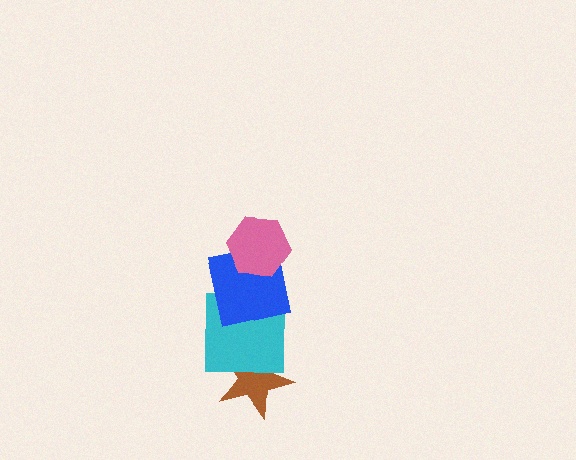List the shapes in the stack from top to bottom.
From top to bottom: the pink hexagon, the blue square, the cyan square, the brown star.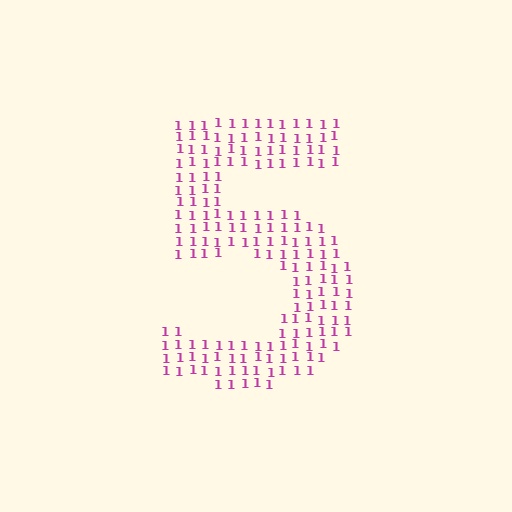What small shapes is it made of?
It is made of small digit 1's.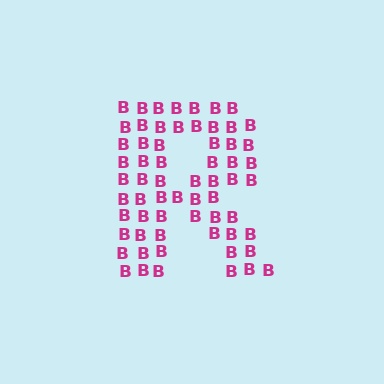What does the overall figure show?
The overall figure shows the letter R.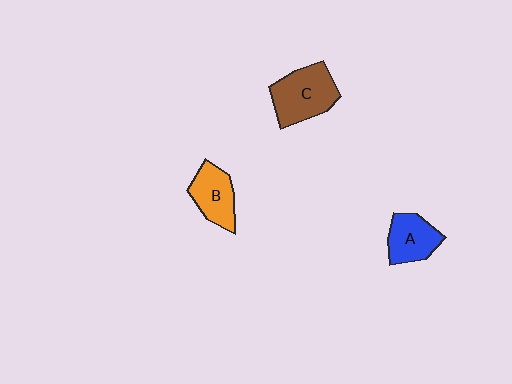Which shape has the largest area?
Shape C (brown).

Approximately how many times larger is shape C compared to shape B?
Approximately 1.4 times.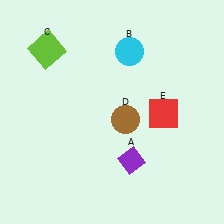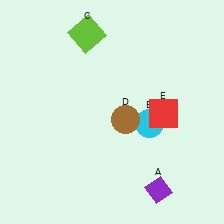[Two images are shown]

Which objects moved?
The objects that moved are: the purple diamond (A), the cyan circle (B), the lime square (C).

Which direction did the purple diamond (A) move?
The purple diamond (A) moved down.